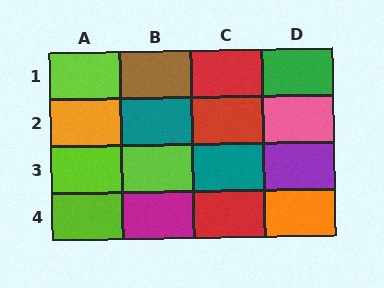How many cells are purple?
1 cell is purple.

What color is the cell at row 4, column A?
Lime.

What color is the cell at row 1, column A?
Lime.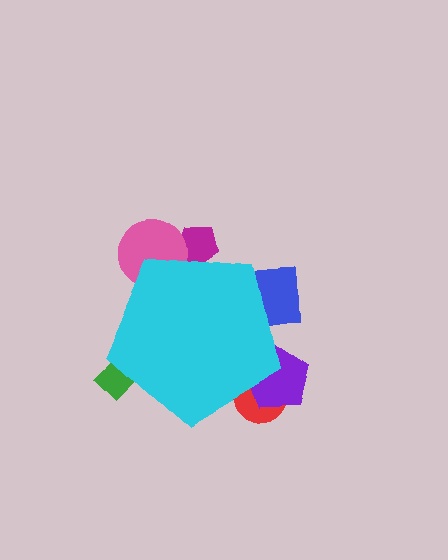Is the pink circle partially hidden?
Yes, the pink circle is partially hidden behind the cyan pentagon.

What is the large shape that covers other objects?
A cyan pentagon.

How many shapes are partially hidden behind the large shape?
6 shapes are partially hidden.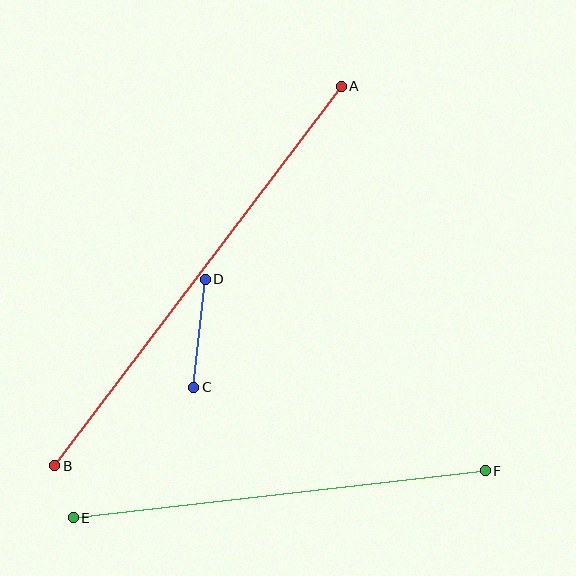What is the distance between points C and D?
The distance is approximately 109 pixels.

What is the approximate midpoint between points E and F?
The midpoint is at approximately (279, 494) pixels.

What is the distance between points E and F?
The distance is approximately 415 pixels.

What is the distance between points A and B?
The distance is approximately 476 pixels.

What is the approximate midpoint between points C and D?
The midpoint is at approximately (199, 333) pixels.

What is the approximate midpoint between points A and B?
The midpoint is at approximately (198, 276) pixels.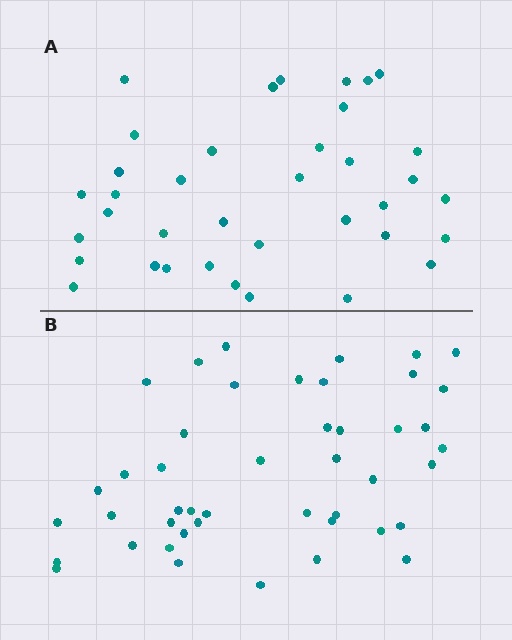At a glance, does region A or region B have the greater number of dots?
Region B (the bottom region) has more dots.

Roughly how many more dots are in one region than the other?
Region B has roughly 8 or so more dots than region A.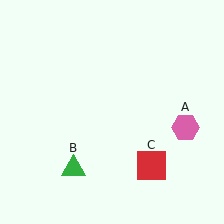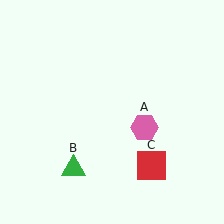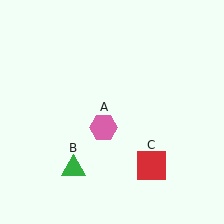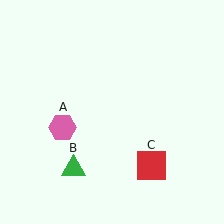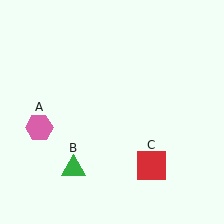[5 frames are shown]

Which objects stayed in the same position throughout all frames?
Green triangle (object B) and red square (object C) remained stationary.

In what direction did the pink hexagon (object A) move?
The pink hexagon (object A) moved left.